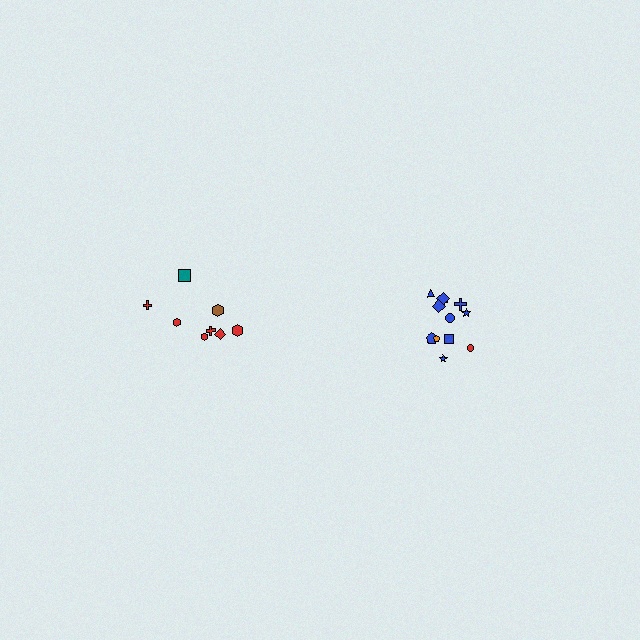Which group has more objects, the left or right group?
The right group.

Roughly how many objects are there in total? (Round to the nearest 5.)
Roughly 20 objects in total.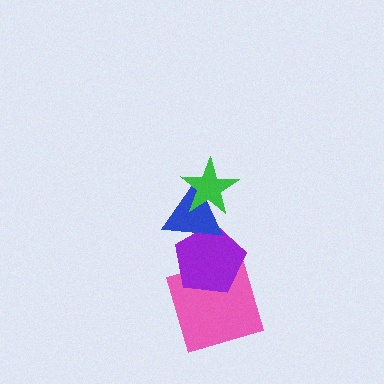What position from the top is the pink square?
The pink square is 4th from the top.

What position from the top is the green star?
The green star is 1st from the top.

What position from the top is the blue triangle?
The blue triangle is 2nd from the top.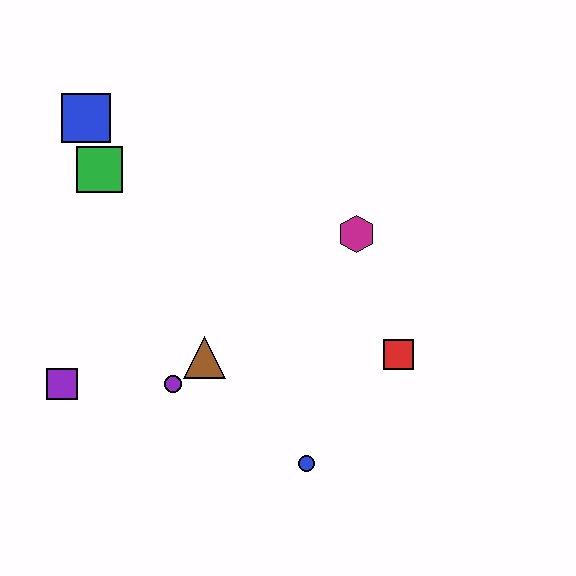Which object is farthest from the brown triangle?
The blue square is farthest from the brown triangle.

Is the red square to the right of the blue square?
Yes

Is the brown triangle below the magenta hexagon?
Yes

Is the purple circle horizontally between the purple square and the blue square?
No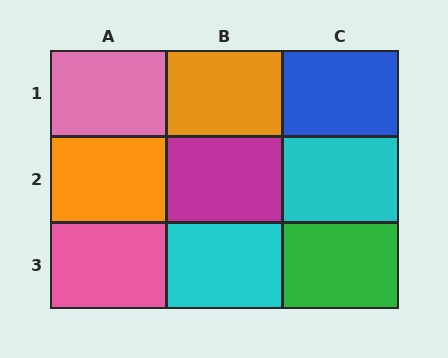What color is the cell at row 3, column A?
Pink.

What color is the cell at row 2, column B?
Magenta.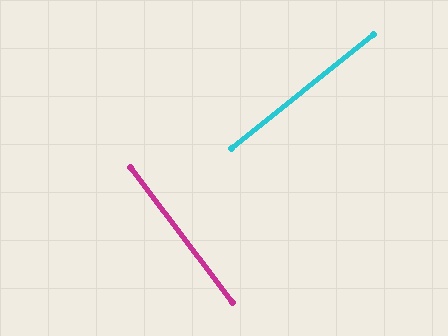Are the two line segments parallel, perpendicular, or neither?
Perpendicular — they meet at approximately 88°.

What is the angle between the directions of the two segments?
Approximately 88 degrees.